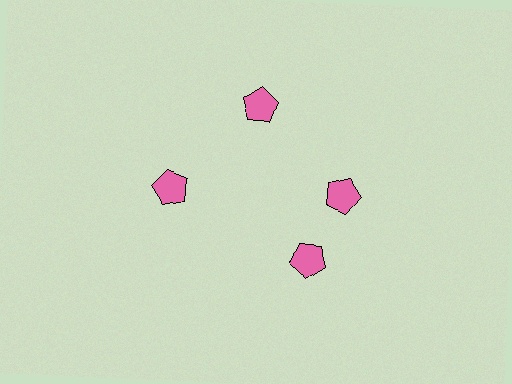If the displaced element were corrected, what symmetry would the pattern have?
It would have 4-fold rotational symmetry — the pattern would map onto itself every 90 degrees.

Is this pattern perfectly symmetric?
No. The 4 pink pentagons are arranged in a ring, but one element near the 6 o'clock position is rotated out of alignment along the ring, breaking the 4-fold rotational symmetry.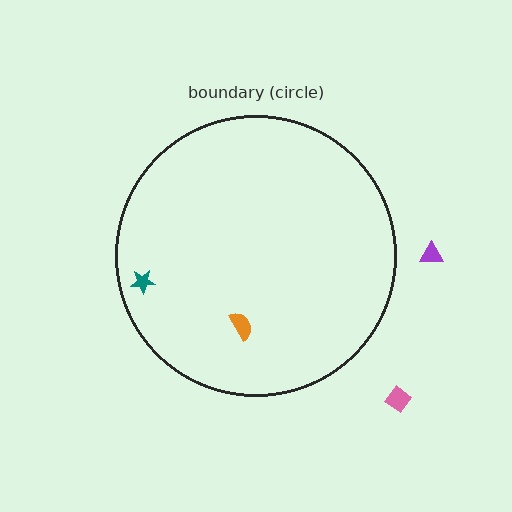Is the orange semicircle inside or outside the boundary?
Inside.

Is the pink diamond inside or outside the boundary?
Outside.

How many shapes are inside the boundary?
2 inside, 2 outside.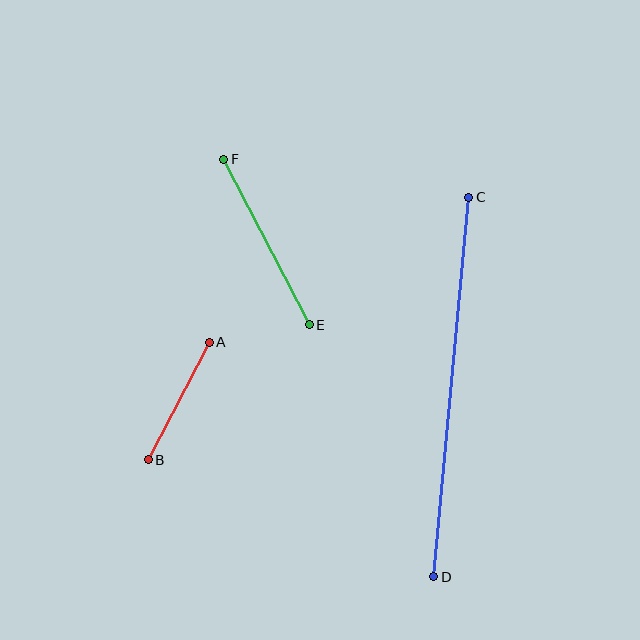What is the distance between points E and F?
The distance is approximately 186 pixels.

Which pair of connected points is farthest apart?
Points C and D are farthest apart.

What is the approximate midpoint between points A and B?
The midpoint is at approximately (179, 401) pixels.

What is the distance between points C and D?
The distance is approximately 381 pixels.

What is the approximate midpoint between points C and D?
The midpoint is at approximately (451, 387) pixels.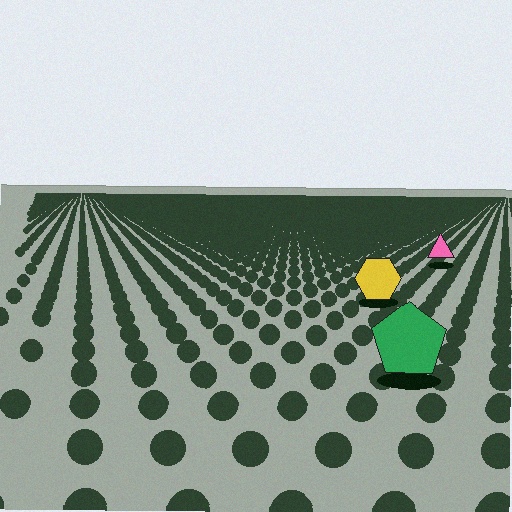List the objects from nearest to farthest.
From nearest to farthest: the green pentagon, the yellow hexagon, the pink triangle.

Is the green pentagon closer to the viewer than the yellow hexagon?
Yes. The green pentagon is closer — you can tell from the texture gradient: the ground texture is coarser near it.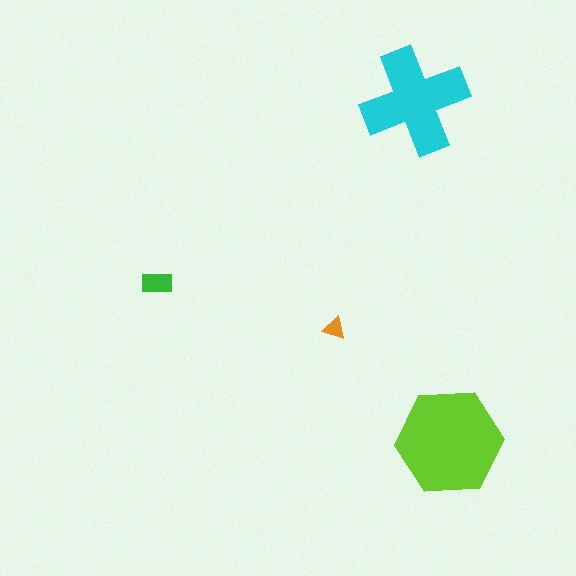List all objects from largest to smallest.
The lime hexagon, the cyan cross, the green rectangle, the orange triangle.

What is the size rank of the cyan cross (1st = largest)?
2nd.